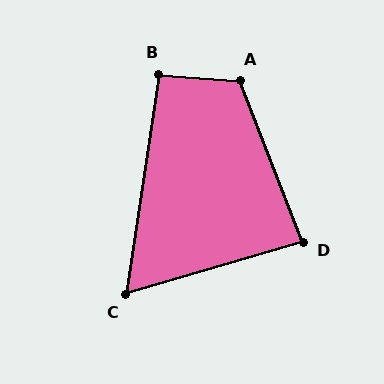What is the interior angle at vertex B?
Approximately 95 degrees (approximately right).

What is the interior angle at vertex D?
Approximately 85 degrees (approximately right).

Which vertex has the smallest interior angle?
C, at approximately 65 degrees.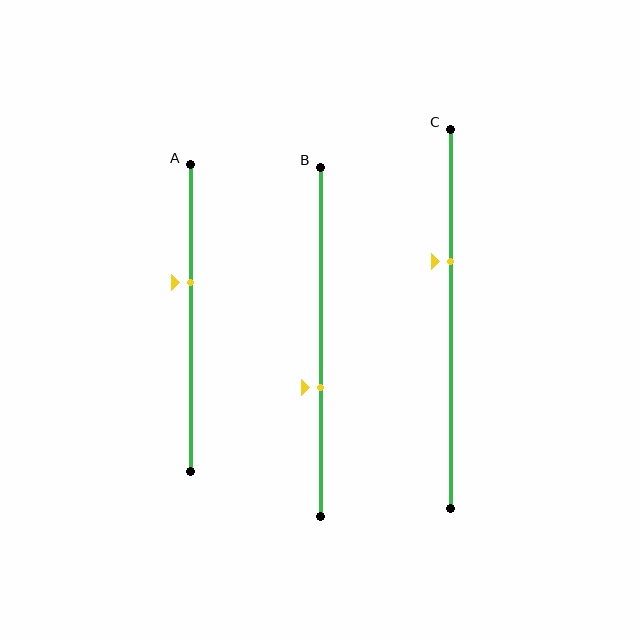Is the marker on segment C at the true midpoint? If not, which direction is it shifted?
No, the marker on segment C is shifted upward by about 15% of the segment length.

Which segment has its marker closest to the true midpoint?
Segment A has its marker closest to the true midpoint.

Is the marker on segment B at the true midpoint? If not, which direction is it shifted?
No, the marker on segment B is shifted downward by about 13% of the segment length.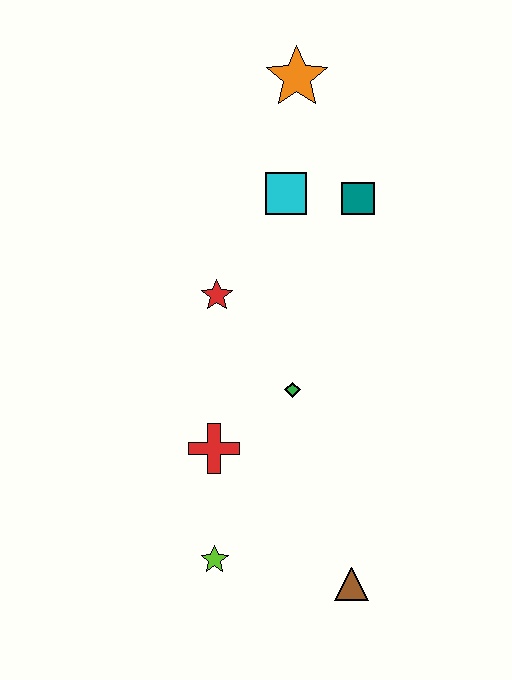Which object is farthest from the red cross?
The orange star is farthest from the red cross.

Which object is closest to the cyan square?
The teal square is closest to the cyan square.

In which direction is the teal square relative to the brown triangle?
The teal square is above the brown triangle.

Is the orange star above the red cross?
Yes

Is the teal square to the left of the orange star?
No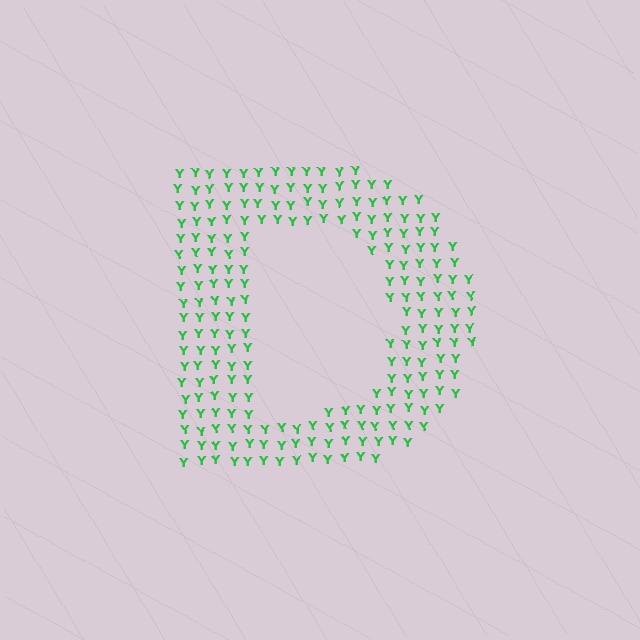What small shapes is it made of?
It is made of small letter Y's.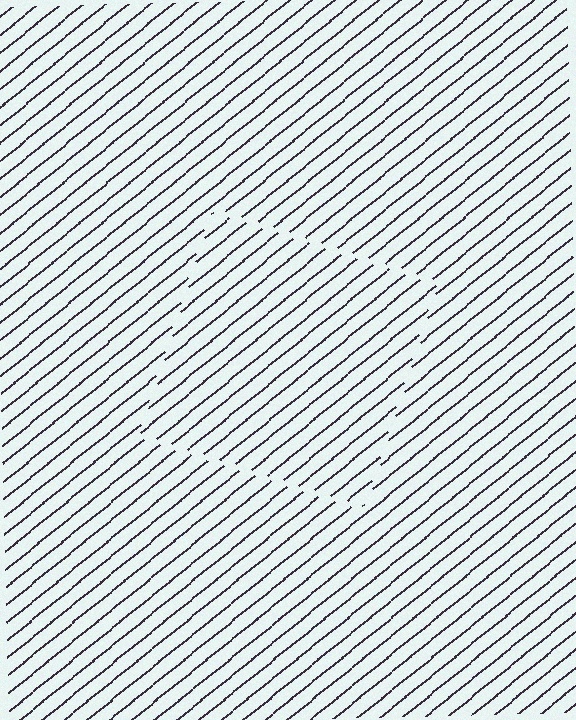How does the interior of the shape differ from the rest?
The interior of the shape contains the same grating, shifted by half a period — the contour is defined by the phase discontinuity where line-ends from the inner and outer gratings abut.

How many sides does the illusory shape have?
4 sides — the line-ends trace a square.